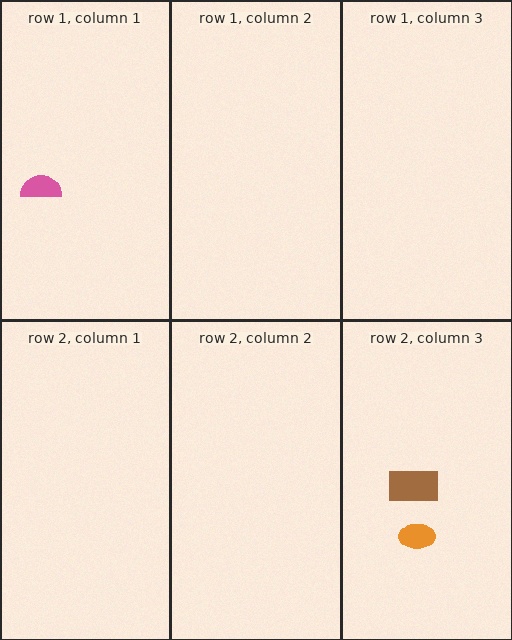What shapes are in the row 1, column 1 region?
The pink semicircle.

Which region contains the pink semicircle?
The row 1, column 1 region.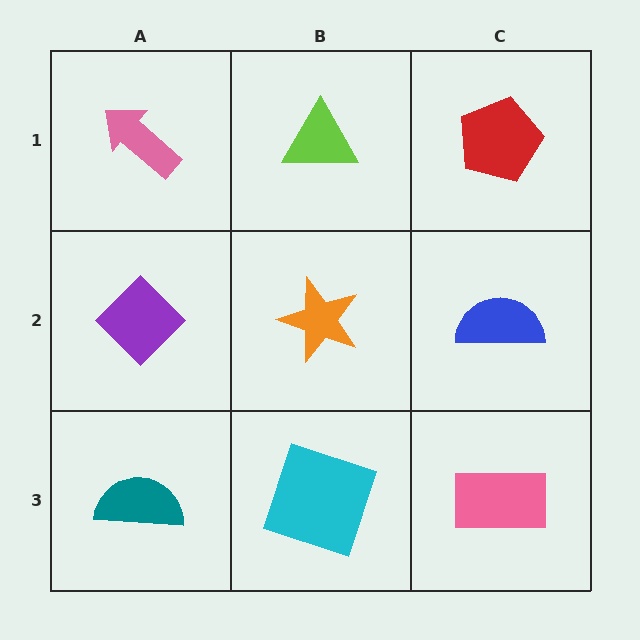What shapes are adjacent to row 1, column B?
An orange star (row 2, column B), a pink arrow (row 1, column A), a red pentagon (row 1, column C).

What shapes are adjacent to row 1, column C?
A blue semicircle (row 2, column C), a lime triangle (row 1, column B).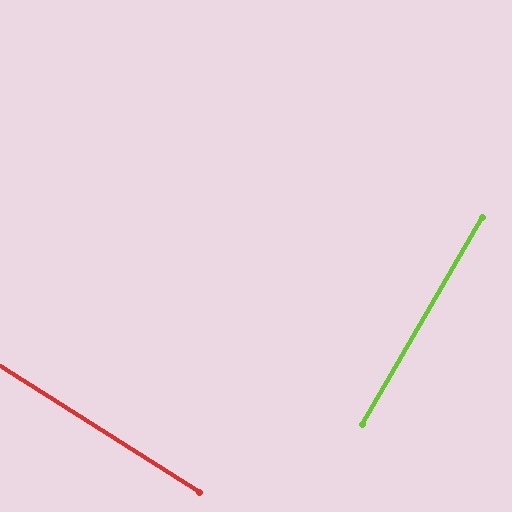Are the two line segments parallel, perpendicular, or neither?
Perpendicular — they meet at approximately 88°.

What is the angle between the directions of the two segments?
Approximately 88 degrees.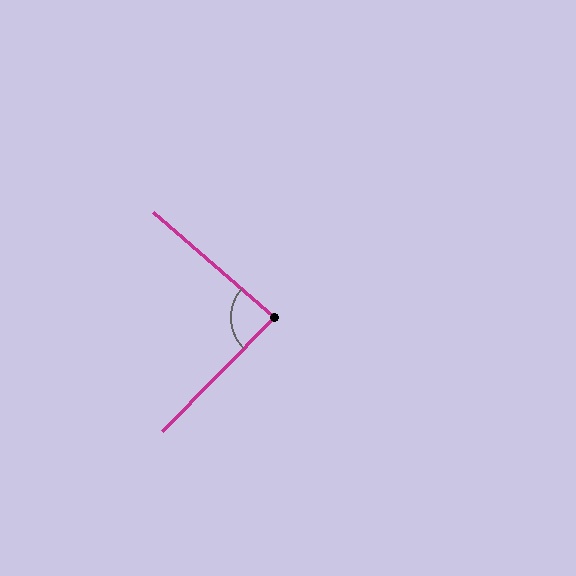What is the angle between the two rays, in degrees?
Approximately 86 degrees.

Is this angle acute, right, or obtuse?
It is approximately a right angle.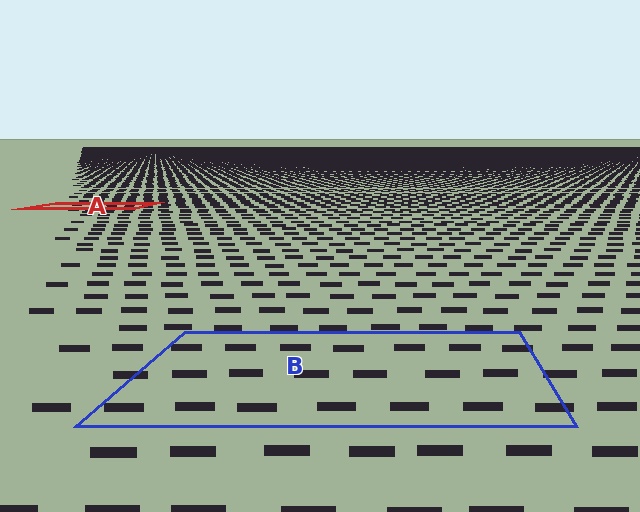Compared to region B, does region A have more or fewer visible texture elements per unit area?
Region A has more texture elements per unit area — they are packed more densely because it is farther away.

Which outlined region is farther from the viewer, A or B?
Region A is farther from the viewer — the texture elements inside it appear smaller and more densely packed.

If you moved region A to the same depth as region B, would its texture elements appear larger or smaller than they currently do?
They would appear larger. At a closer depth, the same texture elements are projected at a bigger on-screen size.